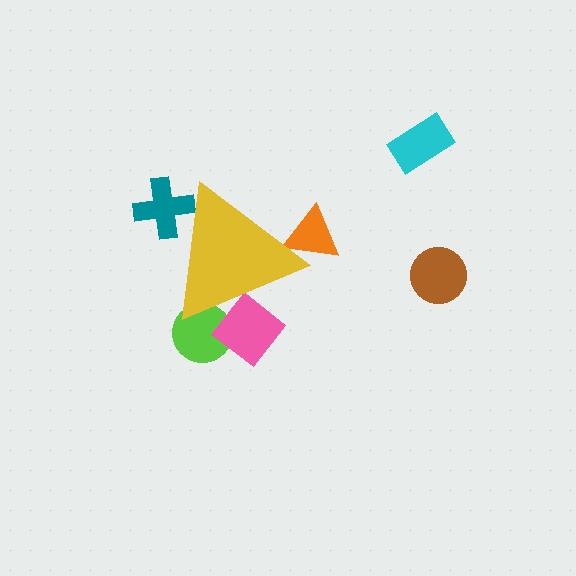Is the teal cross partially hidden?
Yes, the teal cross is partially hidden behind the yellow triangle.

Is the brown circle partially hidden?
No, the brown circle is fully visible.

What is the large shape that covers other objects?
A yellow triangle.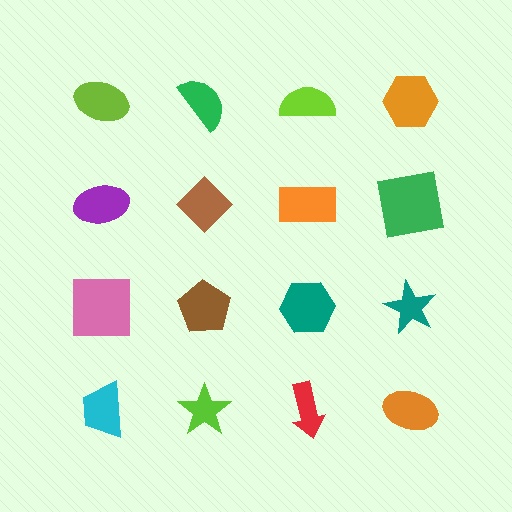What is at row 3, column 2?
A brown pentagon.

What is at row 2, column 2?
A brown diamond.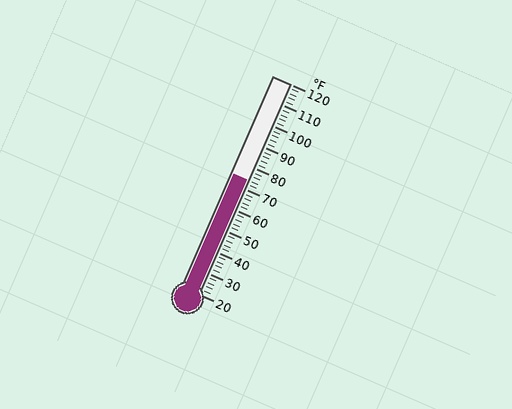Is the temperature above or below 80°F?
The temperature is below 80°F.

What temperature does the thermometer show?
The thermometer shows approximately 74°F.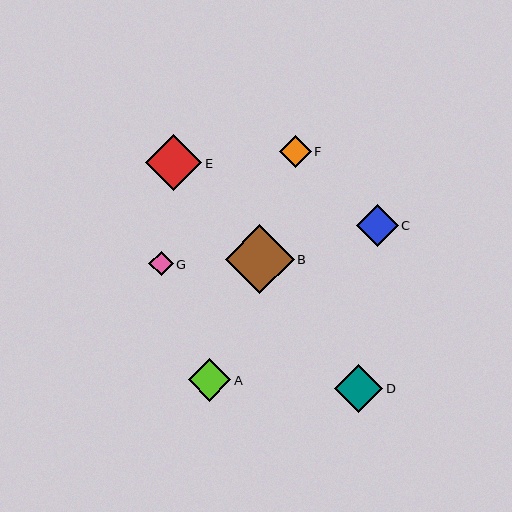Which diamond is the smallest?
Diamond G is the smallest with a size of approximately 24 pixels.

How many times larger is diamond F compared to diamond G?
Diamond F is approximately 1.3 times the size of diamond G.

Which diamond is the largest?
Diamond B is the largest with a size of approximately 69 pixels.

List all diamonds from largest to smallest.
From largest to smallest: B, E, D, A, C, F, G.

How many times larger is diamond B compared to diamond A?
Diamond B is approximately 1.6 times the size of diamond A.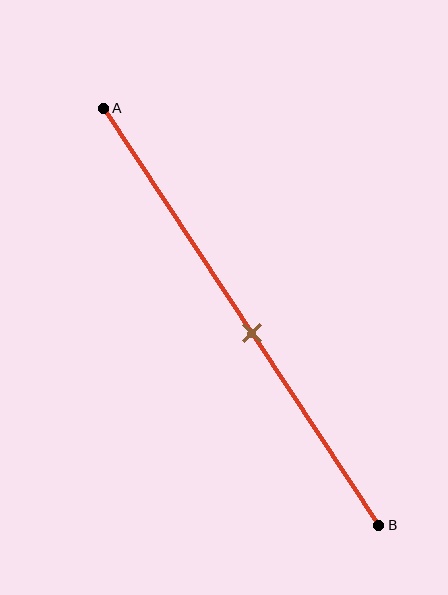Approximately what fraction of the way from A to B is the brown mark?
The brown mark is approximately 55% of the way from A to B.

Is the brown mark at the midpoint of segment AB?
No, the mark is at about 55% from A, not at the 50% midpoint.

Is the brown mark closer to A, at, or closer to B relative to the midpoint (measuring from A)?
The brown mark is closer to point B than the midpoint of segment AB.